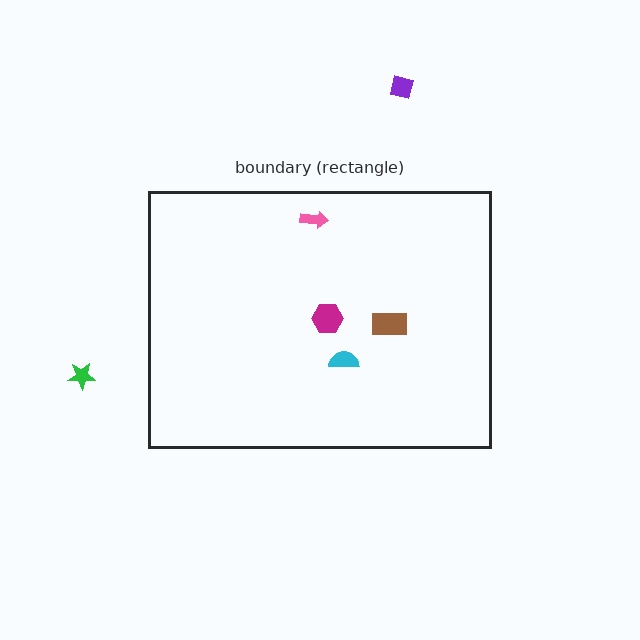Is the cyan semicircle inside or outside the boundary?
Inside.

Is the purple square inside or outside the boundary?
Outside.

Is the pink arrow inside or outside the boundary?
Inside.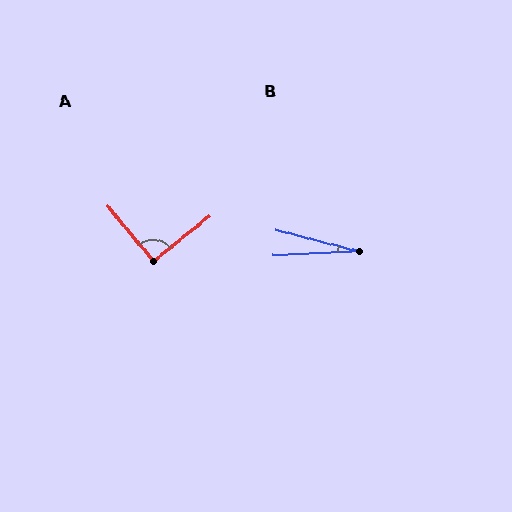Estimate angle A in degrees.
Approximately 91 degrees.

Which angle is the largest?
A, at approximately 91 degrees.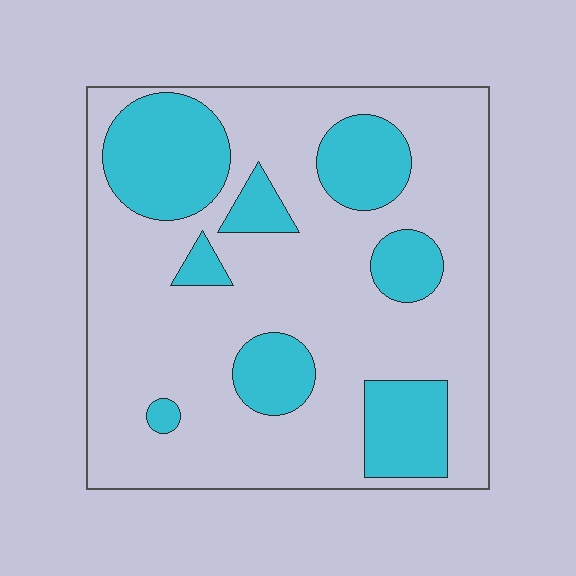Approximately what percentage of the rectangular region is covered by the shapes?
Approximately 25%.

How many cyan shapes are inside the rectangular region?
8.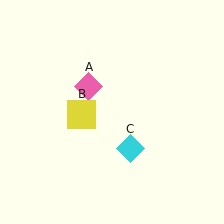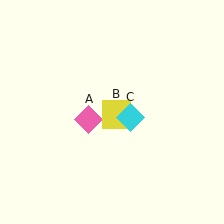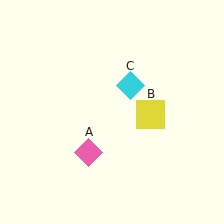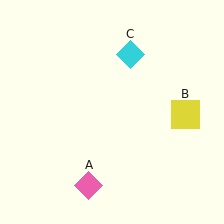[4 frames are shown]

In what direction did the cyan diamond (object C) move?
The cyan diamond (object C) moved up.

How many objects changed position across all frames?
3 objects changed position: pink diamond (object A), yellow square (object B), cyan diamond (object C).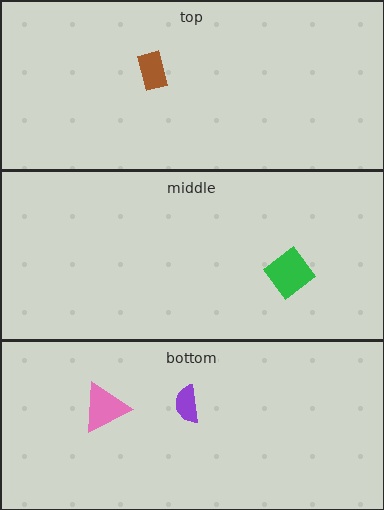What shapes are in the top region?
The brown rectangle.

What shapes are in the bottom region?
The pink triangle, the purple semicircle.